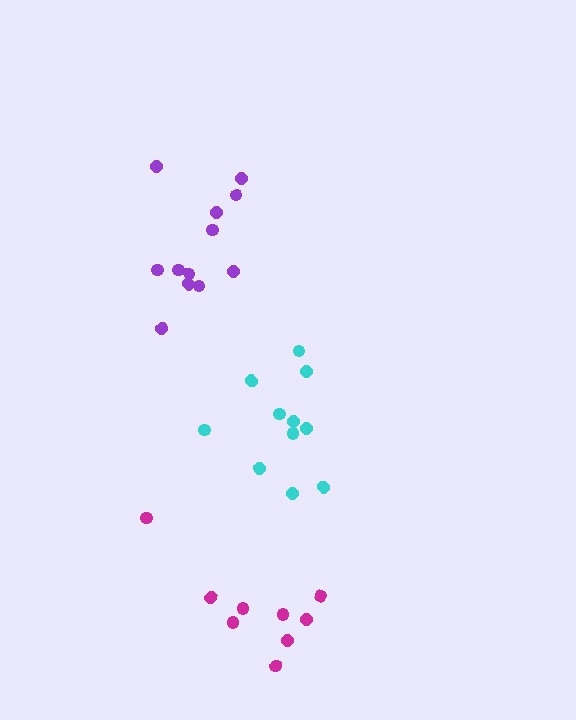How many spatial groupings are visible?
There are 3 spatial groupings.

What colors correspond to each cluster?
The clusters are colored: cyan, purple, magenta.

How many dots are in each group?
Group 1: 11 dots, Group 2: 12 dots, Group 3: 9 dots (32 total).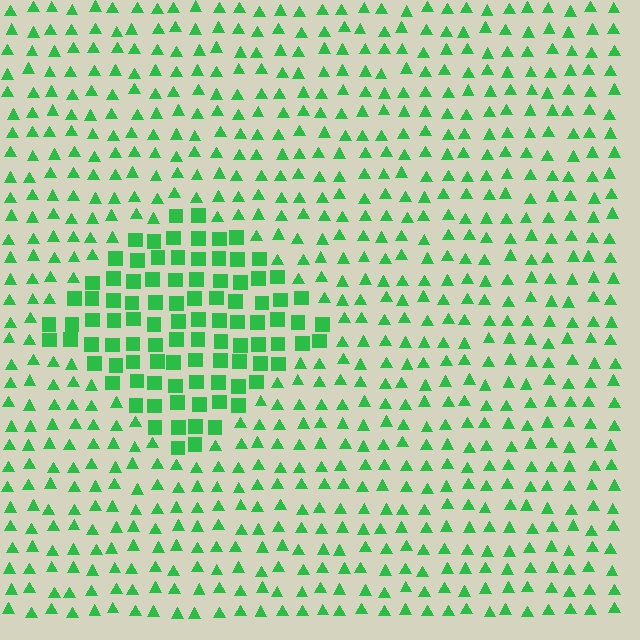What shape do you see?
I see a diamond.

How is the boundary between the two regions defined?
The boundary is defined by a change in element shape: squares inside vs. triangles outside. All elements share the same color and spacing.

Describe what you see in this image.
The image is filled with small green elements arranged in a uniform grid. A diamond-shaped region contains squares, while the surrounding area contains triangles. The boundary is defined purely by the change in element shape.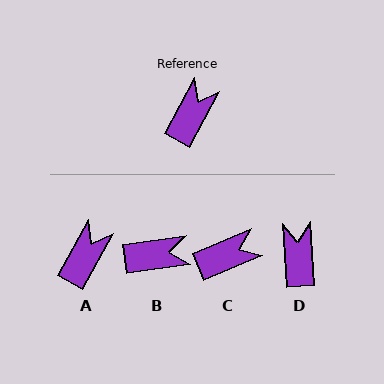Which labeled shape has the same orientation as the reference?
A.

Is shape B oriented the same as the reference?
No, it is off by about 54 degrees.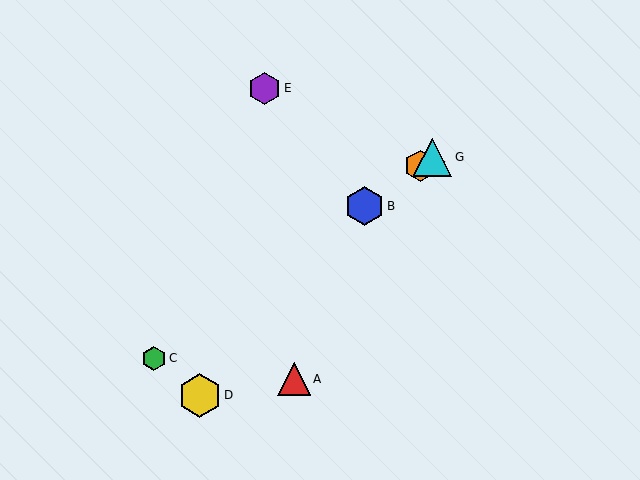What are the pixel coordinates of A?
Object A is at (294, 379).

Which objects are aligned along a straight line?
Objects B, C, F, G are aligned along a straight line.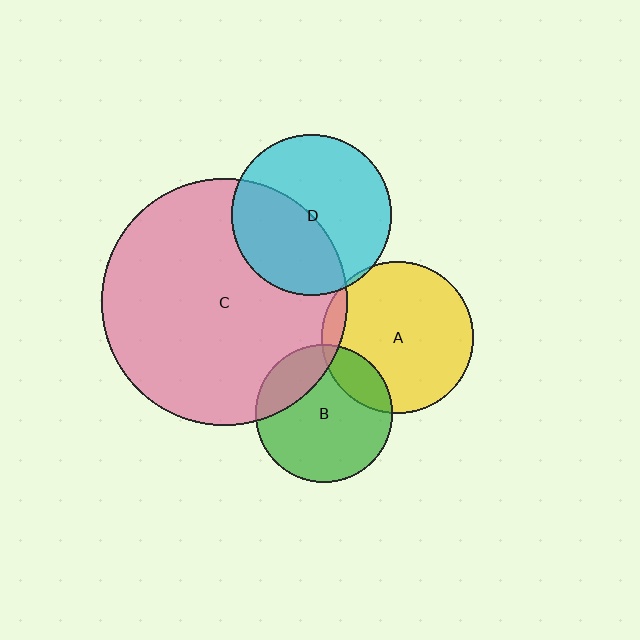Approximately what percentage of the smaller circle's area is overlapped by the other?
Approximately 5%.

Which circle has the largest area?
Circle C (pink).